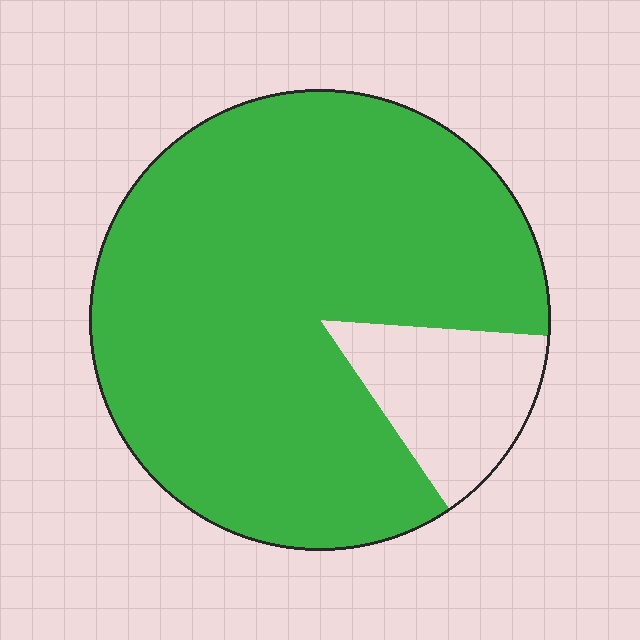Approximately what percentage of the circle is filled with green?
Approximately 85%.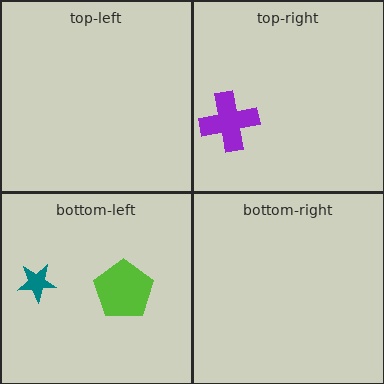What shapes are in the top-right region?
The purple cross.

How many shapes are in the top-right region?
1.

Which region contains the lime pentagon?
The bottom-left region.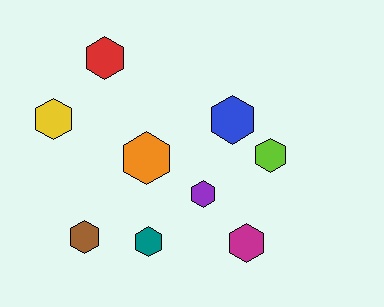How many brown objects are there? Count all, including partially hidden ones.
There is 1 brown object.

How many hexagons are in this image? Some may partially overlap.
There are 9 hexagons.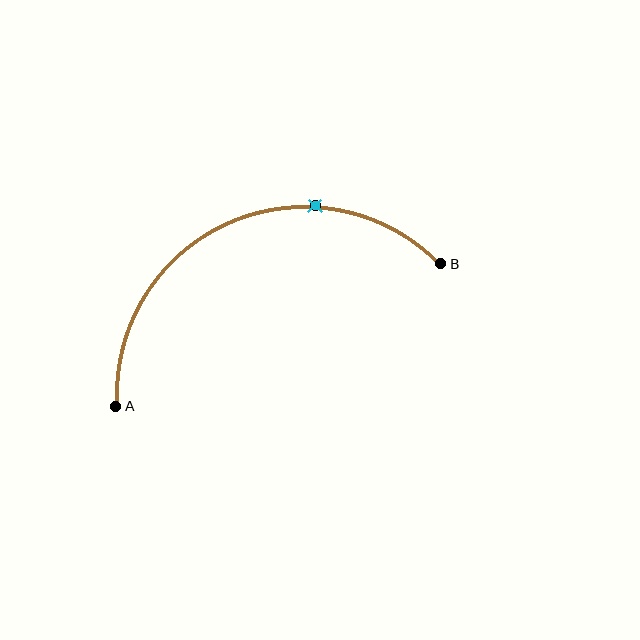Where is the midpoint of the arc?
The arc midpoint is the point on the curve farthest from the straight line joining A and B. It sits above that line.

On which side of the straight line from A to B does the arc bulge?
The arc bulges above the straight line connecting A and B.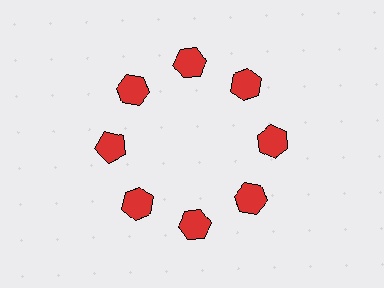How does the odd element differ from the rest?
It has a different shape: pentagon instead of hexagon.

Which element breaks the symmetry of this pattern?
The red pentagon at roughly the 9 o'clock position breaks the symmetry. All other shapes are red hexagons.